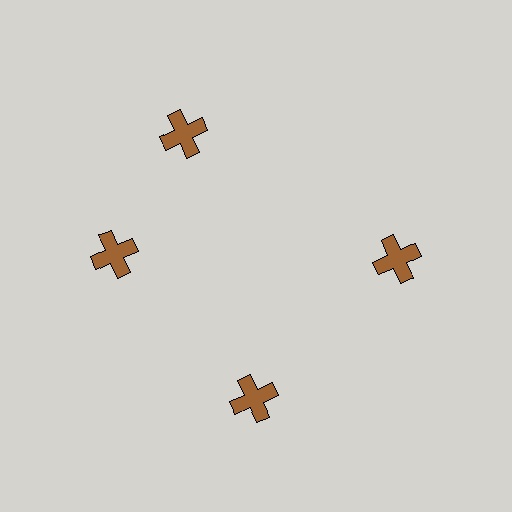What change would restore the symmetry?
The symmetry would be restored by rotating it back into even spacing with its neighbors so that all 4 crosses sit at equal angles and equal distance from the center.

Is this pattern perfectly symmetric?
No. The 4 brown crosses are arranged in a ring, but one element near the 12 o'clock position is rotated out of alignment along the ring, breaking the 4-fold rotational symmetry.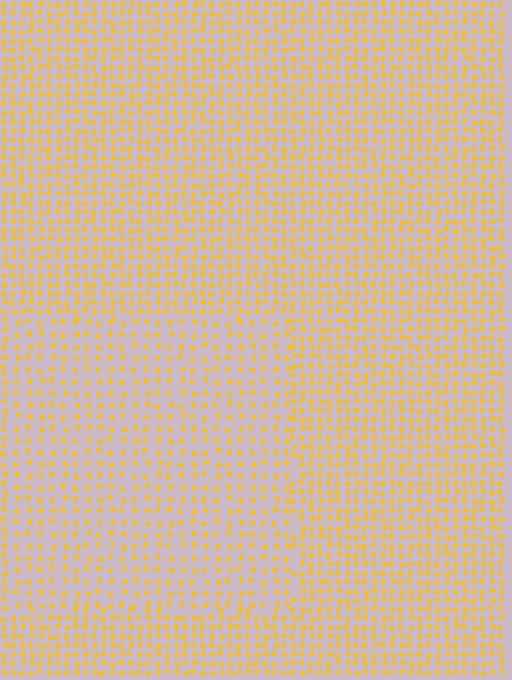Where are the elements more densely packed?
The elements are more densely packed outside the rectangle boundary.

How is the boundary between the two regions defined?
The boundary is defined by a change in element density (approximately 1.7x ratio). All elements are the same color, size, and shape.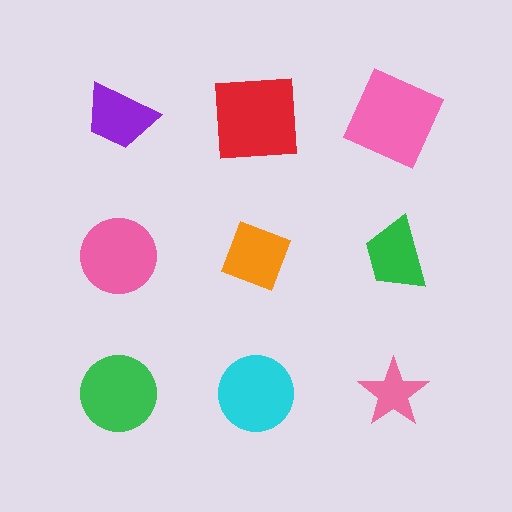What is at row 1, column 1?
A purple trapezoid.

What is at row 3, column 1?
A green circle.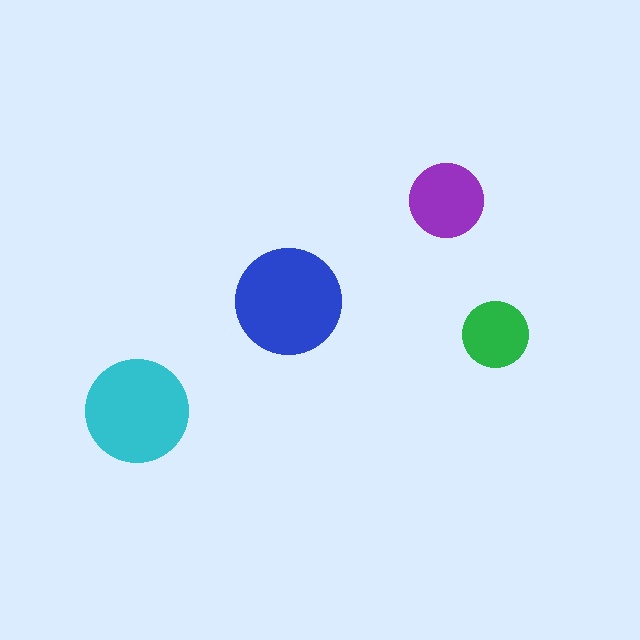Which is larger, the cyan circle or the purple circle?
The cyan one.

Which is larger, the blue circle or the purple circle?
The blue one.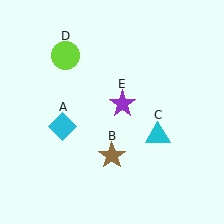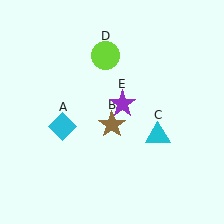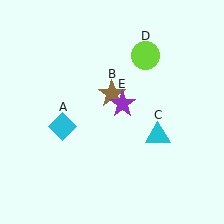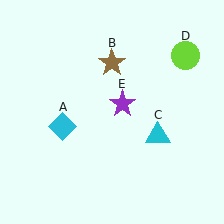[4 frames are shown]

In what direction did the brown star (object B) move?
The brown star (object B) moved up.